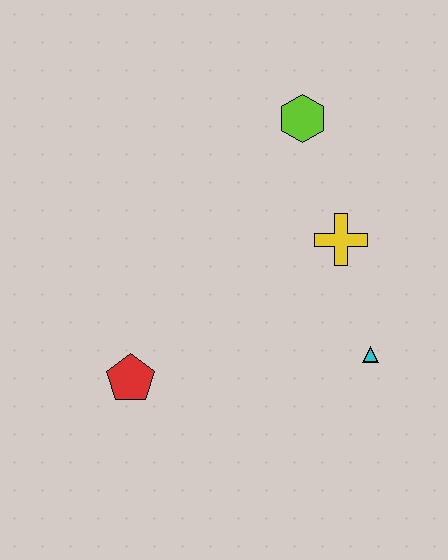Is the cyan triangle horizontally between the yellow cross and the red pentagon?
No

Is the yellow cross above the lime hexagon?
No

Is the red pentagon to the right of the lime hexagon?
No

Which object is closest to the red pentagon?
The cyan triangle is closest to the red pentagon.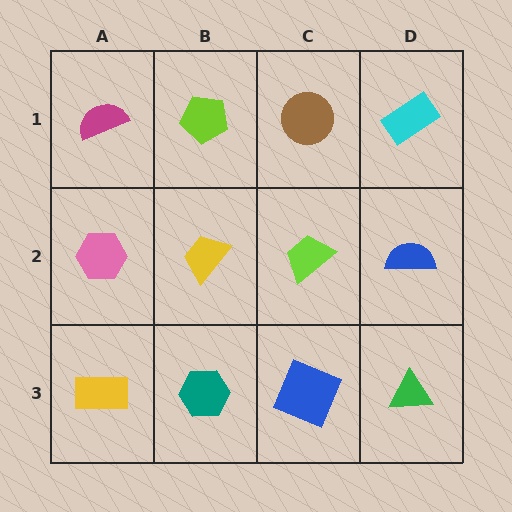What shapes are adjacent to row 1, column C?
A lime trapezoid (row 2, column C), a lime pentagon (row 1, column B), a cyan rectangle (row 1, column D).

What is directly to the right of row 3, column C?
A green triangle.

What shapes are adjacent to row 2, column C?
A brown circle (row 1, column C), a blue square (row 3, column C), a yellow trapezoid (row 2, column B), a blue semicircle (row 2, column D).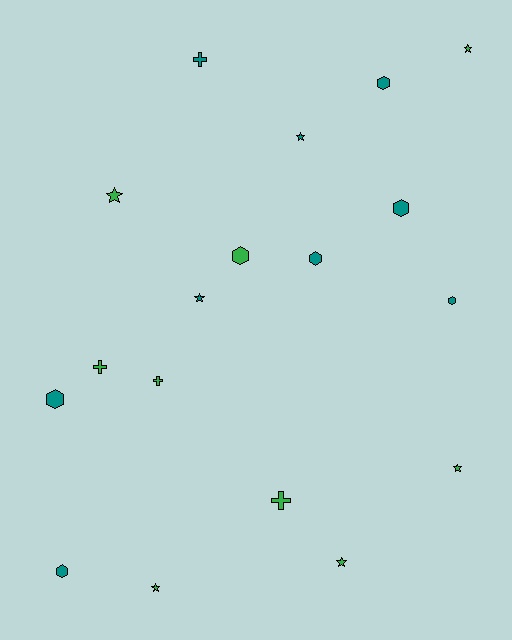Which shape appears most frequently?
Hexagon, with 7 objects.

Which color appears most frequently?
Teal, with 9 objects.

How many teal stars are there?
There are 2 teal stars.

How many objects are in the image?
There are 18 objects.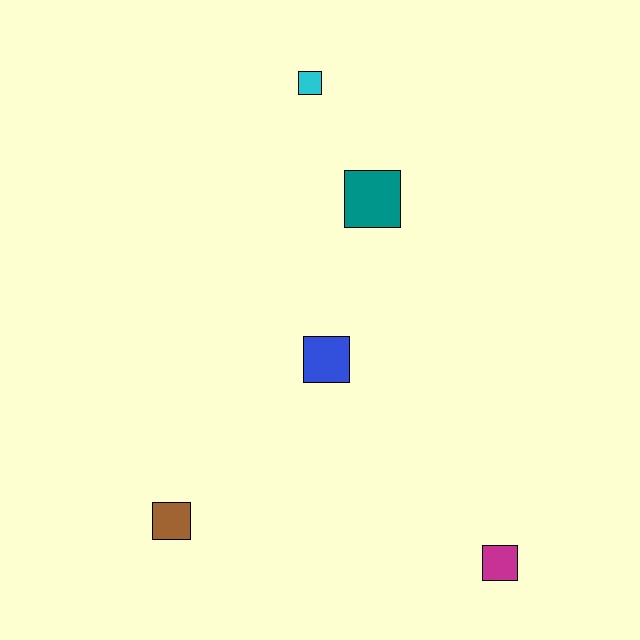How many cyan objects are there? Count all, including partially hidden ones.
There is 1 cyan object.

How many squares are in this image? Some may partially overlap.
There are 5 squares.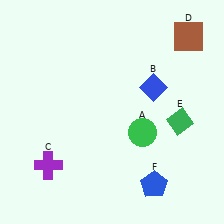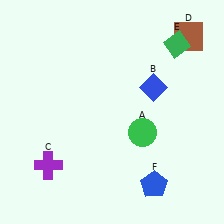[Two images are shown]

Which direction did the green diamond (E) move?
The green diamond (E) moved up.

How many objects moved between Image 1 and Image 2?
1 object moved between the two images.